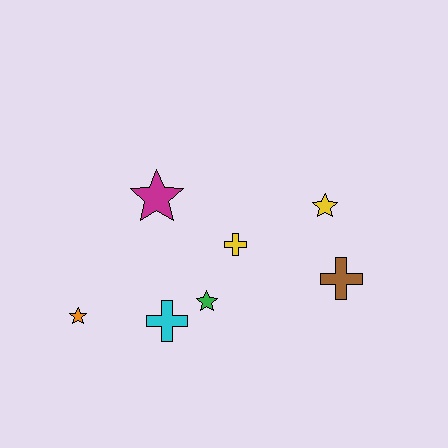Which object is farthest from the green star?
The yellow star is farthest from the green star.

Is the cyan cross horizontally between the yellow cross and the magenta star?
Yes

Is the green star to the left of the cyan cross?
No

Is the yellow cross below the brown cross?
No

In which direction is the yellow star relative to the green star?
The yellow star is to the right of the green star.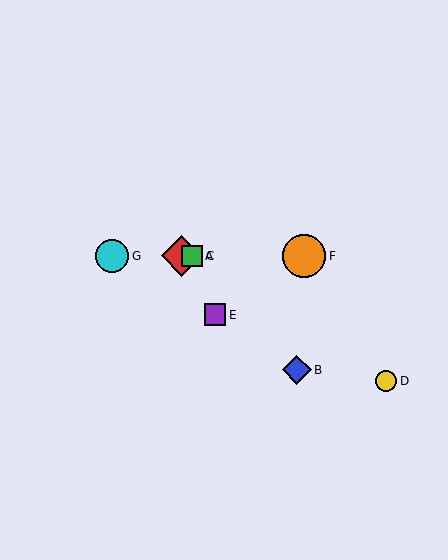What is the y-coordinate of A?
Object A is at y≈256.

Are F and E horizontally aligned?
No, F is at y≈256 and E is at y≈315.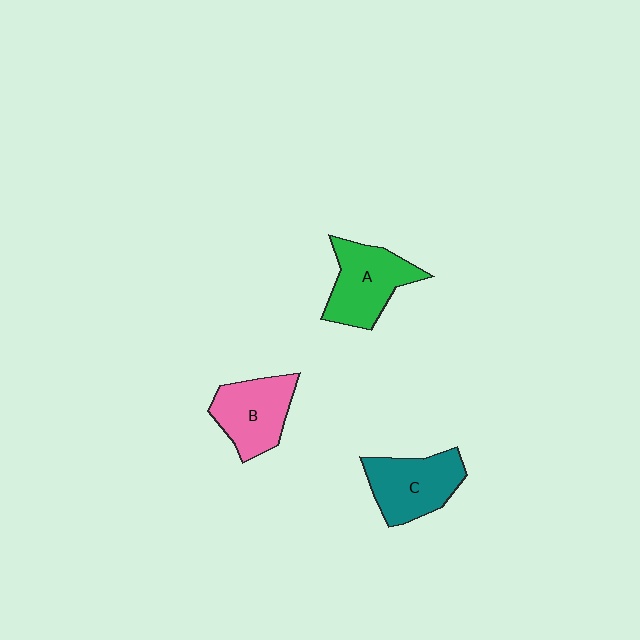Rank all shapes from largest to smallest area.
From largest to smallest: A (green), C (teal), B (pink).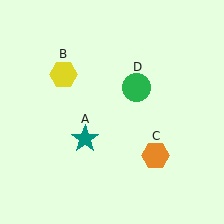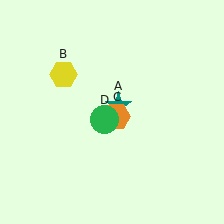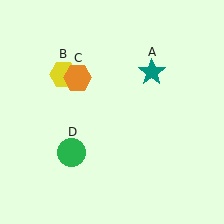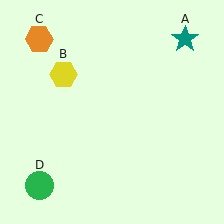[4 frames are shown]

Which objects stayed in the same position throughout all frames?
Yellow hexagon (object B) remained stationary.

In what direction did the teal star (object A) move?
The teal star (object A) moved up and to the right.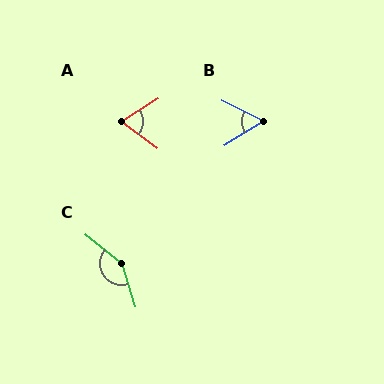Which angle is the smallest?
B, at approximately 58 degrees.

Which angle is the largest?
C, at approximately 146 degrees.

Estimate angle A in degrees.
Approximately 70 degrees.